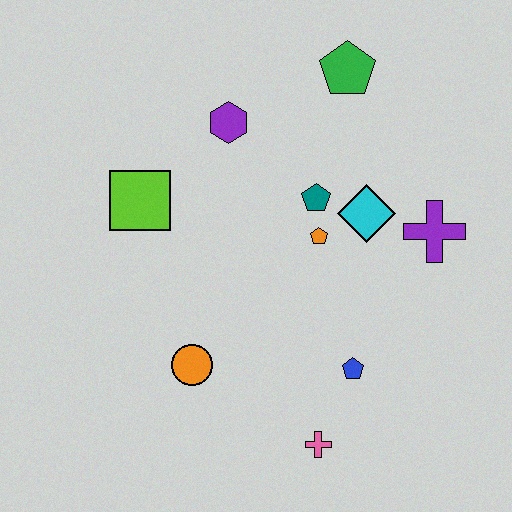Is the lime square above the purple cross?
Yes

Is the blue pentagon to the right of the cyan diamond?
No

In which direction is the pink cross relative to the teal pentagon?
The pink cross is below the teal pentagon.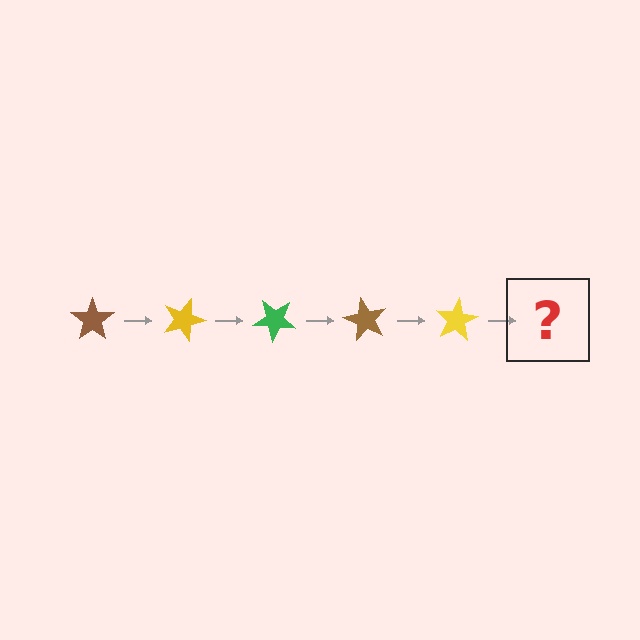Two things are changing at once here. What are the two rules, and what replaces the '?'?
The two rules are that it rotates 20 degrees each step and the color cycles through brown, yellow, and green. The '?' should be a green star, rotated 100 degrees from the start.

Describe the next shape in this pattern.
It should be a green star, rotated 100 degrees from the start.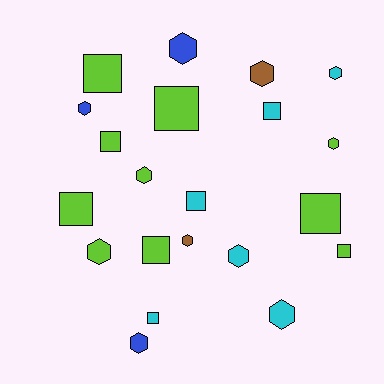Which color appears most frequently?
Lime, with 10 objects.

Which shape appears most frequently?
Hexagon, with 11 objects.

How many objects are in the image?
There are 21 objects.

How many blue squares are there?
There are no blue squares.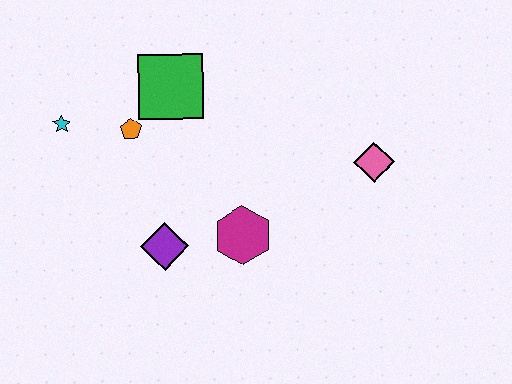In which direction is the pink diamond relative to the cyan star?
The pink diamond is to the right of the cyan star.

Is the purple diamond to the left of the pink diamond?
Yes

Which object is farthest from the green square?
The pink diamond is farthest from the green square.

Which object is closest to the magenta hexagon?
The purple diamond is closest to the magenta hexagon.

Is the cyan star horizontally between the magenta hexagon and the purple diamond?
No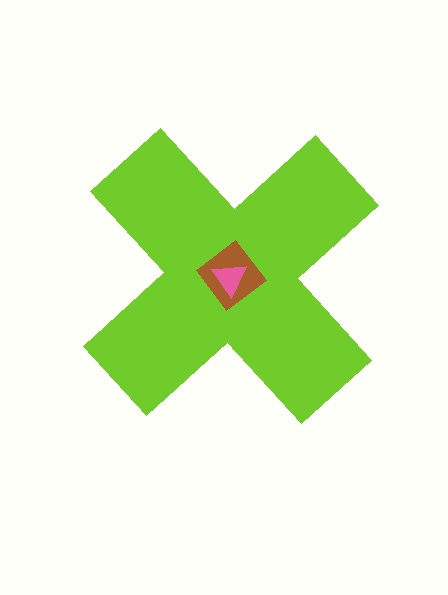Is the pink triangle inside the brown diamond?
Yes.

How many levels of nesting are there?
3.